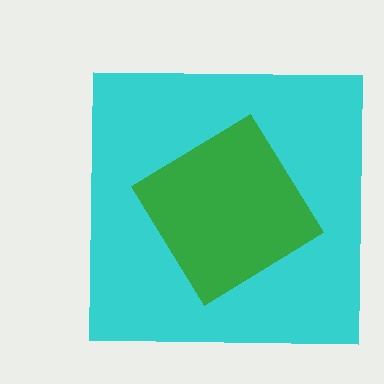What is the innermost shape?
The green diamond.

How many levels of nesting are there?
2.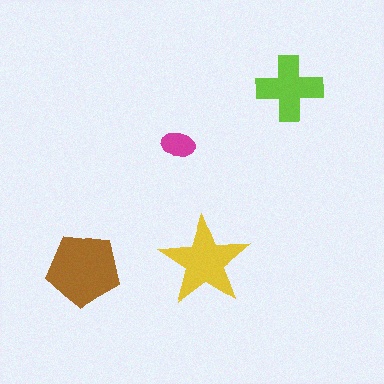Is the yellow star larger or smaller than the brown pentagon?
Smaller.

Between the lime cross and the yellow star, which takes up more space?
The yellow star.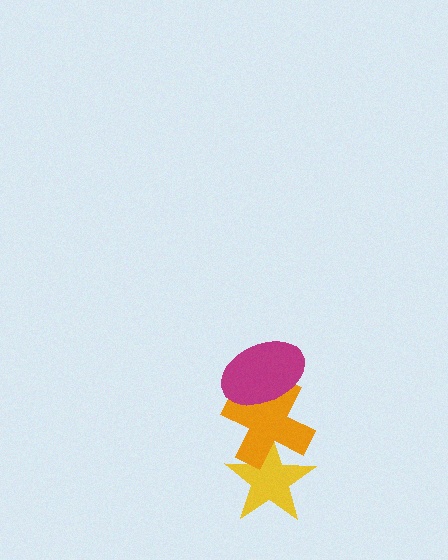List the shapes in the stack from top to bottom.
From top to bottom: the magenta ellipse, the orange cross, the yellow star.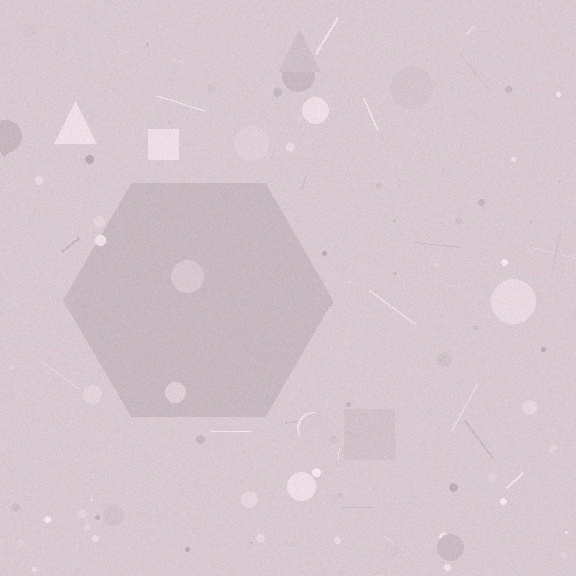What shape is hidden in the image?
A hexagon is hidden in the image.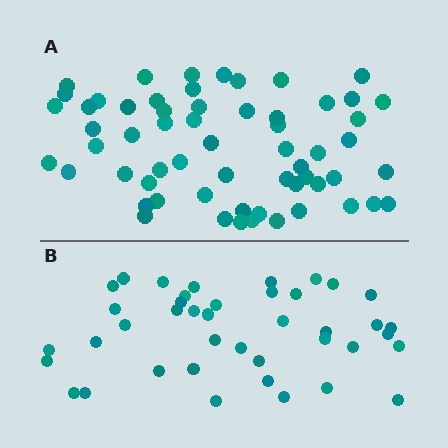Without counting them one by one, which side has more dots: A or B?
Region A (the top region) has more dots.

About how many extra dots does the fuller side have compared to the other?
Region A has approximately 20 more dots than region B.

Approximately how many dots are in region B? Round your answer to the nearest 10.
About 40 dots. (The exact count is 41, which rounds to 40.)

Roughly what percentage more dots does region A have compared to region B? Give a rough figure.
About 45% more.